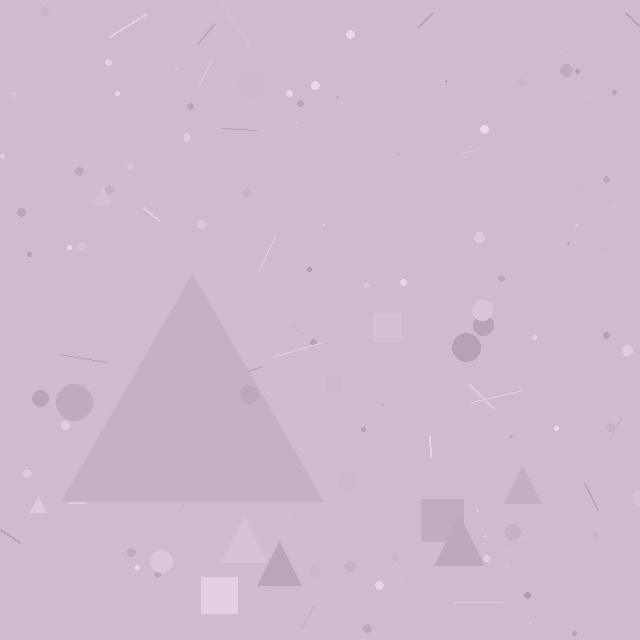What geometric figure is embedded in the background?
A triangle is embedded in the background.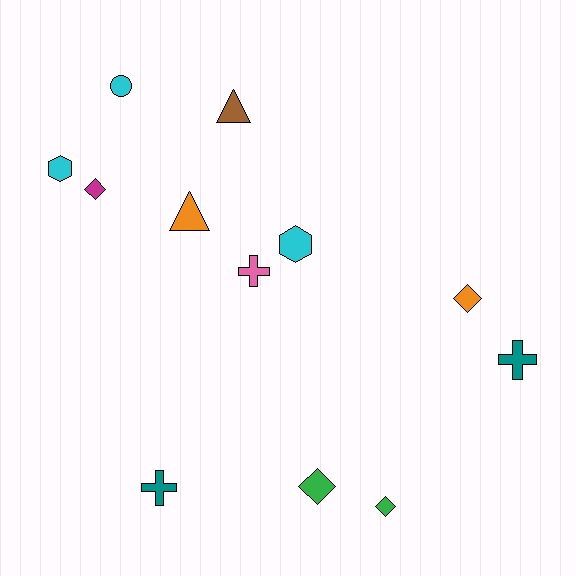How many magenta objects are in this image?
There is 1 magenta object.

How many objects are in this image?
There are 12 objects.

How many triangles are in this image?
There are 2 triangles.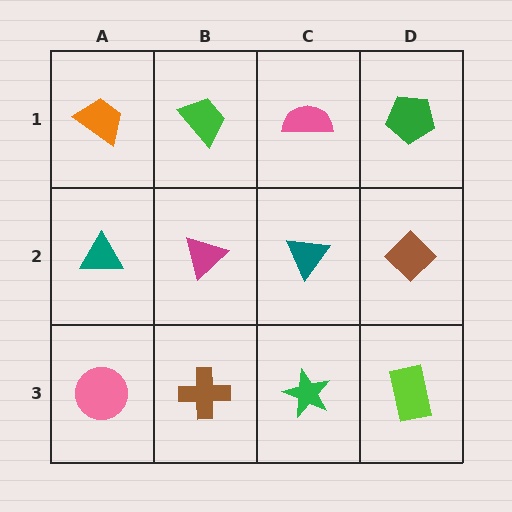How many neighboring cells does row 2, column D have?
3.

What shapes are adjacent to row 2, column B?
A green trapezoid (row 1, column B), a brown cross (row 3, column B), a teal triangle (row 2, column A), a teal triangle (row 2, column C).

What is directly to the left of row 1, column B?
An orange trapezoid.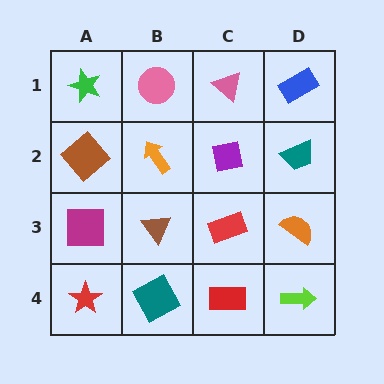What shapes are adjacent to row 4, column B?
A brown triangle (row 3, column B), a red star (row 4, column A), a red rectangle (row 4, column C).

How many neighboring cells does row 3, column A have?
3.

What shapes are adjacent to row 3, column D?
A teal trapezoid (row 2, column D), a lime arrow (row 4, column D), a red rectangle (row 3, column C).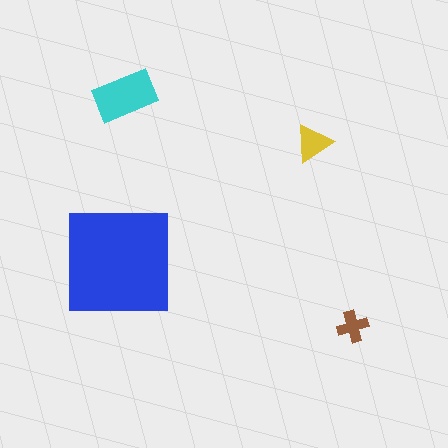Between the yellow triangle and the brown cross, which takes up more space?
The yellow triangle.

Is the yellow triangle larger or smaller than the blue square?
Smaller.